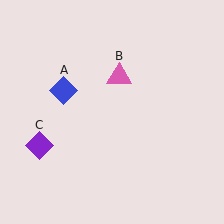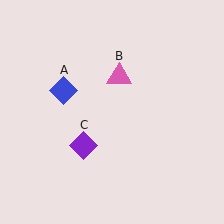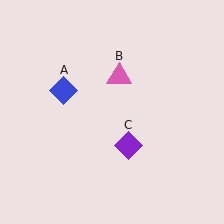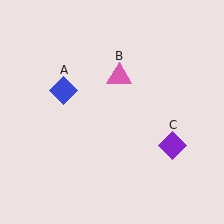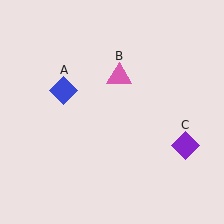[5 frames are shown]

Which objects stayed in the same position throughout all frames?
Blue diamond (object A) and pink triangle (object B) remained stationary.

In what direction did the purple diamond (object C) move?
The purple diamond (object C) moved right.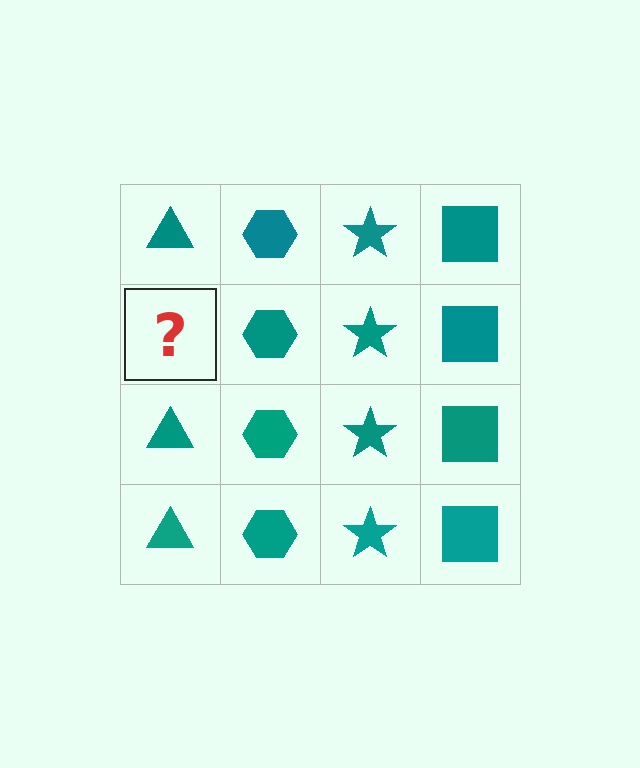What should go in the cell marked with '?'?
The missing cell should contain a teal triangle.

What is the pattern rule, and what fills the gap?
The rule is that each column has a consistent shape. The gap should be filled with a teal triangle.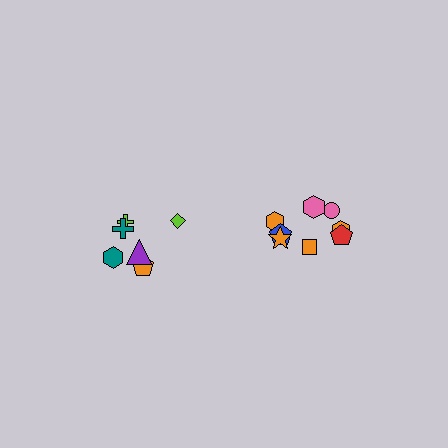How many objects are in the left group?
There are 6 objects.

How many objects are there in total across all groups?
There are 14 objects.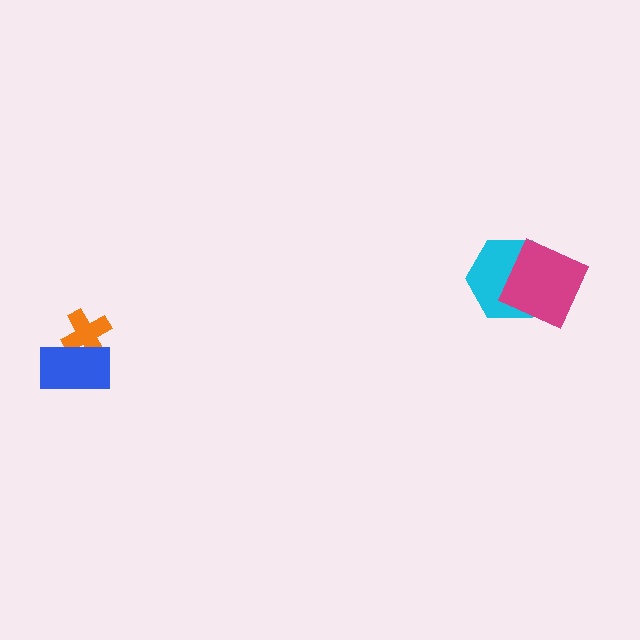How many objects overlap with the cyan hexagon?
1 object overlaps with the cyan hexagon.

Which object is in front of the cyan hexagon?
The magenta square is in front of the cyan hexagon.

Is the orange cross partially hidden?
Yes, it is partially covered by another shape.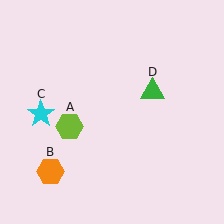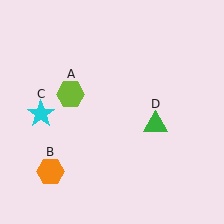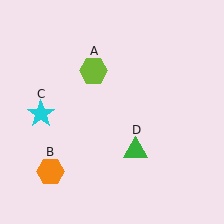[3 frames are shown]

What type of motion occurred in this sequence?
The lime hexagon (object A), green triangle (object D) rotated clockwise around the center of the scene.